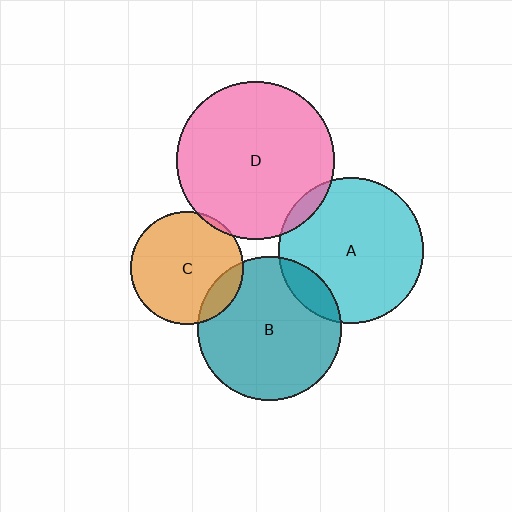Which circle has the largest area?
Circle D (pink).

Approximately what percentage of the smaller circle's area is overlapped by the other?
Approximately 5%.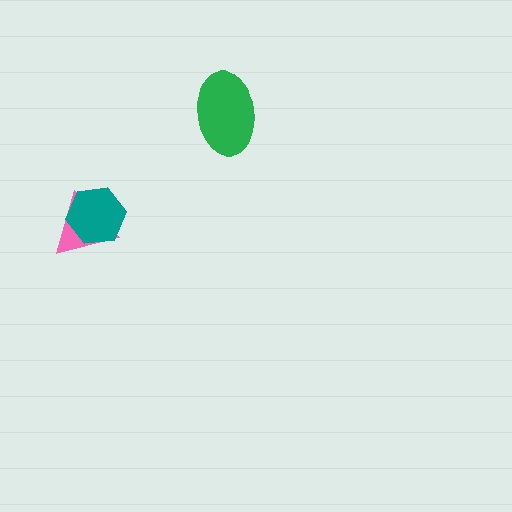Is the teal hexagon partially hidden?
No, no other shape covers it.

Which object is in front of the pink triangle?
The teal hexagon is in front of the pink triangle.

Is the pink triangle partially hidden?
Yes, it is partially covered by another shape.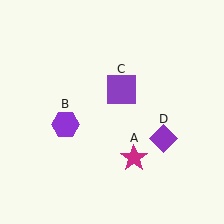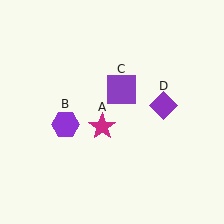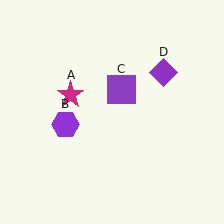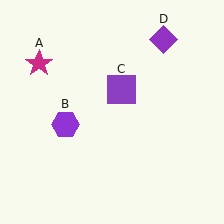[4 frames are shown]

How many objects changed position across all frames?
2 objects changed position: magenta star (object A), purple diamond (object D).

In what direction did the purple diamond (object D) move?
The purple diamond (object D) moved up.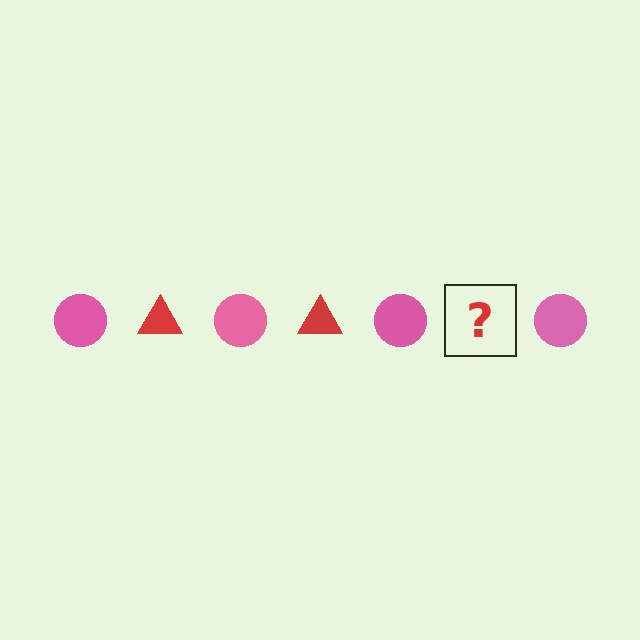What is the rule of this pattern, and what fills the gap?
The rule is that the pattern alternates between pink circle and red triangle. The gap should be filled with a red triangle.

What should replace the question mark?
The question mark should be replaced with a red triangle.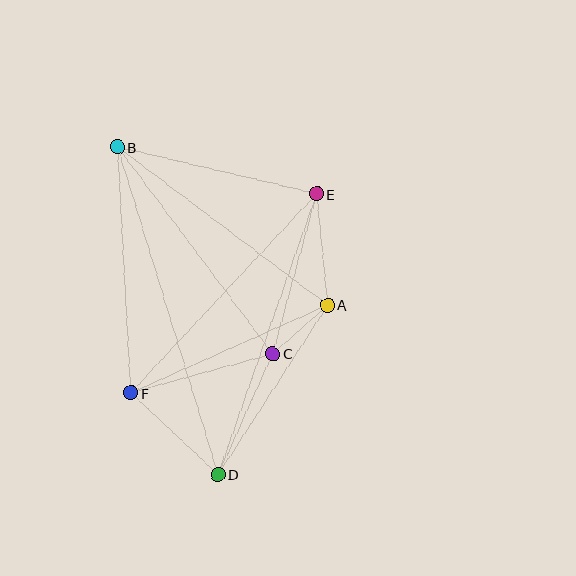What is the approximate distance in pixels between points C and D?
The distance between C and D is approximately 133 pixels.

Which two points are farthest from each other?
Points B and D are farthest from each other.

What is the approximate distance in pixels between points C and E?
The distance between C and E is approximately 166 pixels.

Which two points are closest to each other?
Points A and C are closest to each other.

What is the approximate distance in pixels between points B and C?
The distance between B and C is approximately 259 pixels.